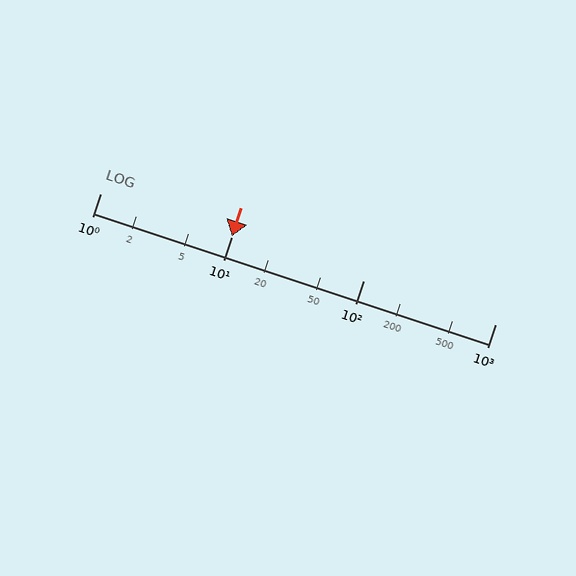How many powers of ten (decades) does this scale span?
The scale spans 3 decades, from 1 to 1000.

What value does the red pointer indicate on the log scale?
The pointer indicates approximately 10.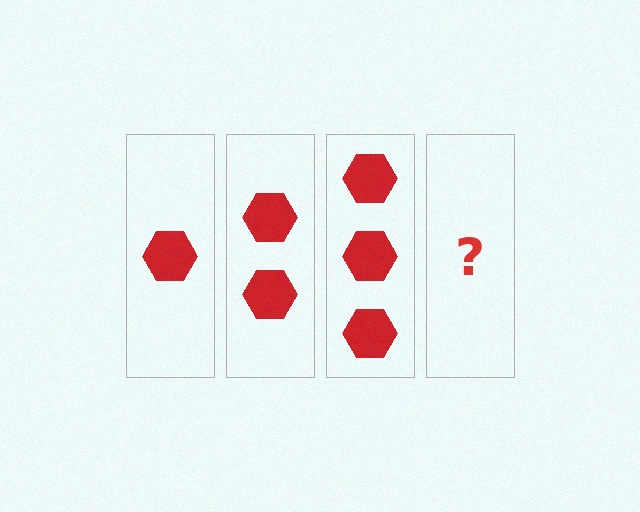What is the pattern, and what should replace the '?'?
The pattern is that each step adds one more hexagon. The '?' should be 4 hexagons.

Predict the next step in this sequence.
The next step is 4 hexagons.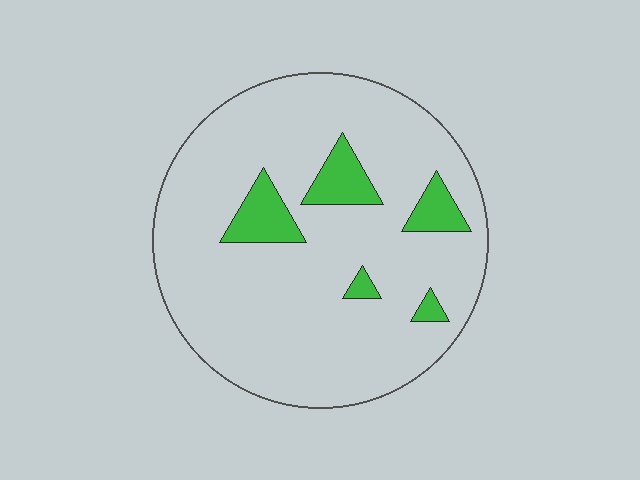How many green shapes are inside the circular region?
5.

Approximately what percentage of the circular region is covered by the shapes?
Approximately 10%.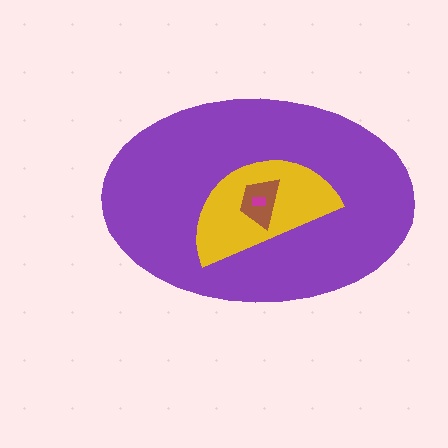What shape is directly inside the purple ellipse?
The yellow semicircle.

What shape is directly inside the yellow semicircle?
The brown trapezoid.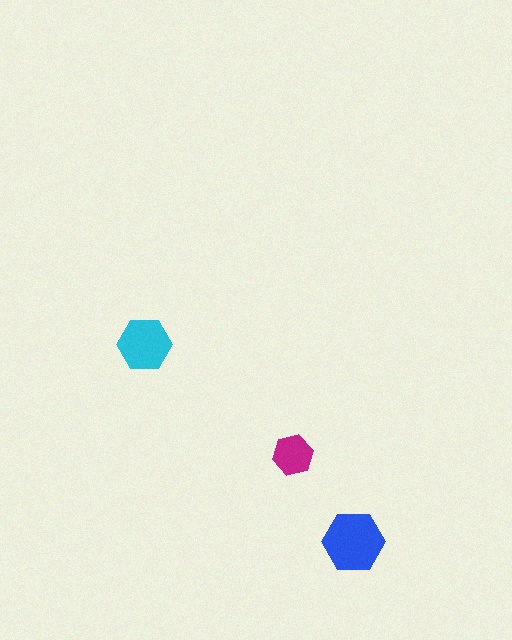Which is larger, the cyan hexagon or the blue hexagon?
The blue one.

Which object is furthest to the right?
The blue hexagon is rightmost.